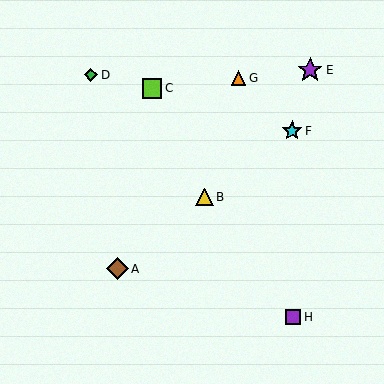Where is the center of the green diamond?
The center of the green diamond is at (91, 75).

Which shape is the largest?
The purple star (labeled E) is the largest.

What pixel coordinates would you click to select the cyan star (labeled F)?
Click at (292, 131) to select the cyan star F.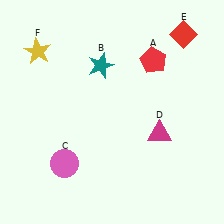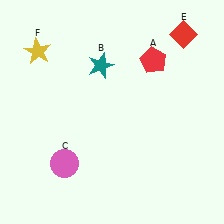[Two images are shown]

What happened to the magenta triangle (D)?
The magenta triangle (D) was removed in Image 2. It was in the bottom-right area of Image 1.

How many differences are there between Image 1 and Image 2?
There is 1 difference between the two images.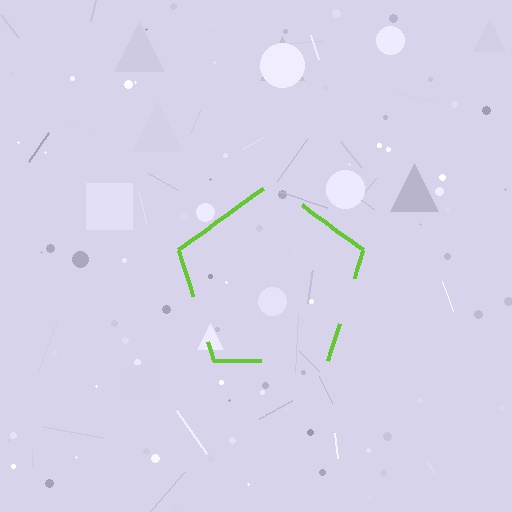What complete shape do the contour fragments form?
The contour fragments form a pentagon.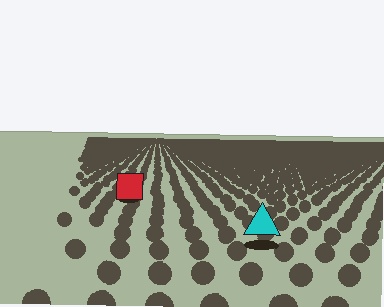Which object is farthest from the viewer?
The red square is farthest from the viewer. It appears smaller and the ground texture around it is denser.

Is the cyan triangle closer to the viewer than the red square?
Yes. The cyan triangle is closer — you can tell from the texture gradient: the ground texture is coarser near it.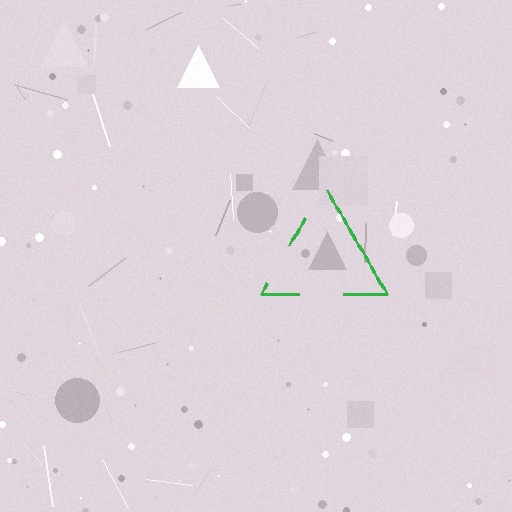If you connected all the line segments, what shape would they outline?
They would outline a triangle.